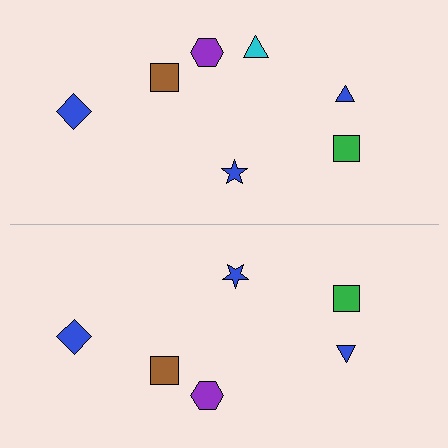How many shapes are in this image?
There are 13 shapes in this image.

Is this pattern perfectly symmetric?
No, the pattern is not perfectly symmetric. A cyan triangle is missing from the bottom side.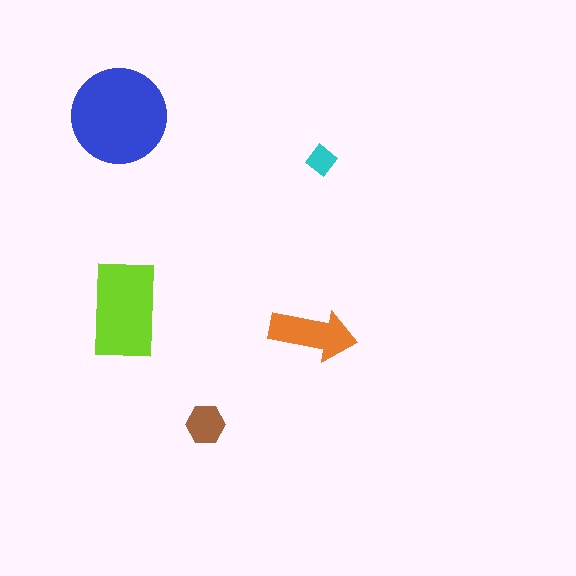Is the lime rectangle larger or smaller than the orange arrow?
Larger.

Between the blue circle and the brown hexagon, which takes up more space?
The blue circle.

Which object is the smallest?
The cyan diamond.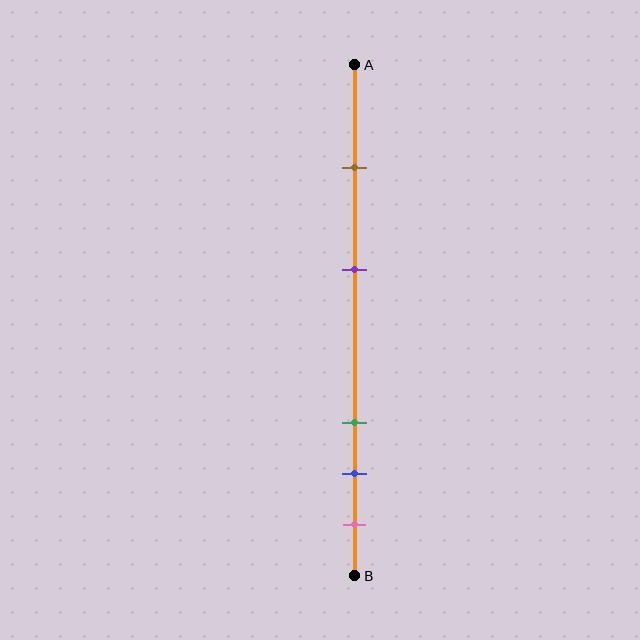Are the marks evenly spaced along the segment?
No, the marks are not evenly spaced.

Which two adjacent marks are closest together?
The blue and pink marks are the closest adjacent pair.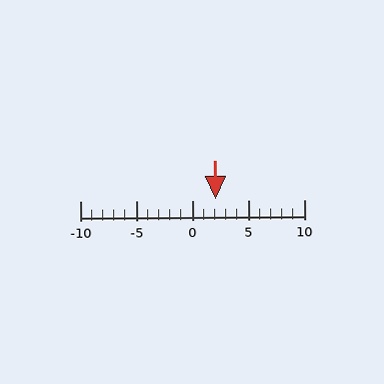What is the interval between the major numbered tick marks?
The major tick marks are spaced 5 units apart.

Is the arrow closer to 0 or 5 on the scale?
The arrow is closer to 0.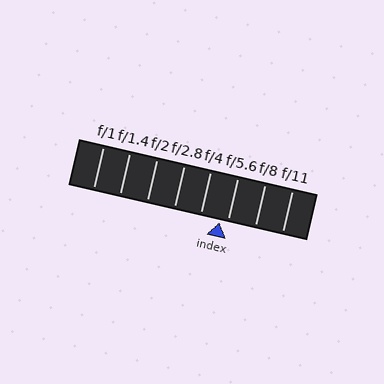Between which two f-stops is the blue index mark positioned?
The index mark is between f/4 and f/5.6.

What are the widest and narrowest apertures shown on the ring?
The widest aperture shown is f/1 and the narrowest is f/11.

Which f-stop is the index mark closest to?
The index mark is closest to f/5.6.